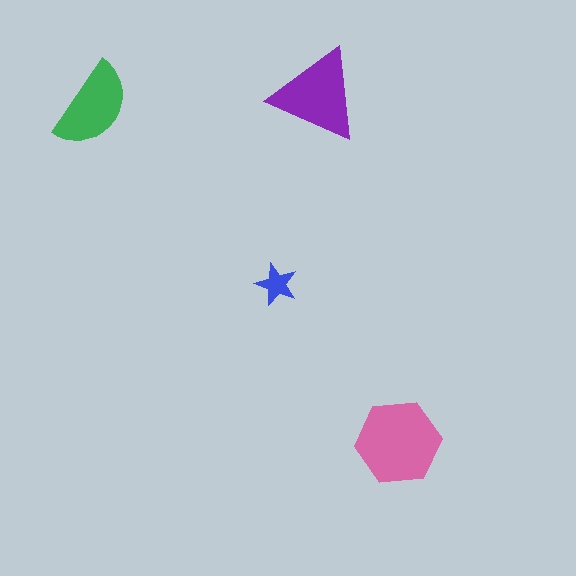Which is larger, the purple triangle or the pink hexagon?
The pink hexagon.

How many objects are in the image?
There are 4 objects in the image.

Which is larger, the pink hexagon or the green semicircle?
The pink hexagon.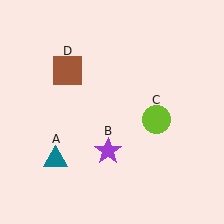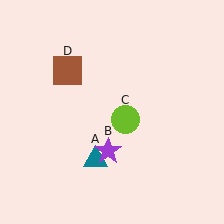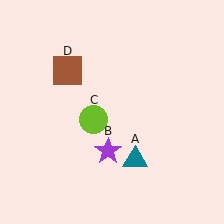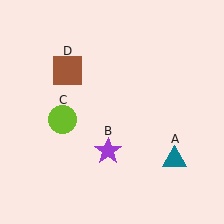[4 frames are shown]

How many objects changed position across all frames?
2 objects changed position: teal triangle (object A), lime circle (object C).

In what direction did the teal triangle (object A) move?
The teal triangle (object A) moved right.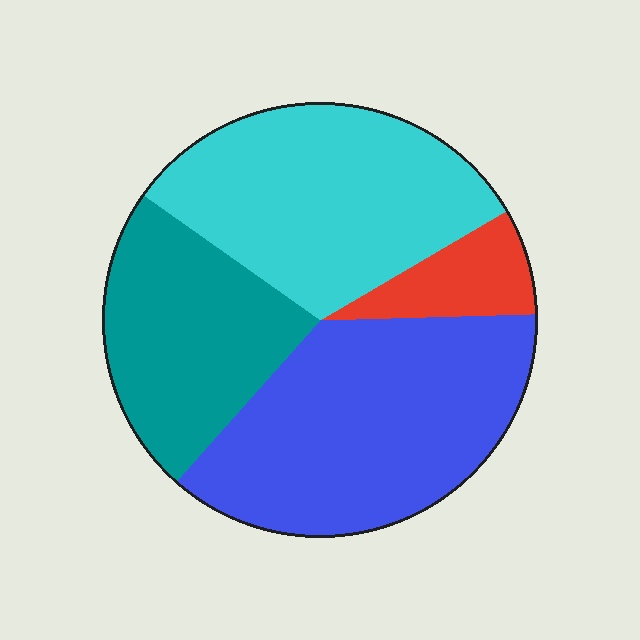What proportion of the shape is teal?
Teal takes up about one quarter (1/4) of the shape.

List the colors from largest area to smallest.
From largest to smallest: blue, cyan, teal, red.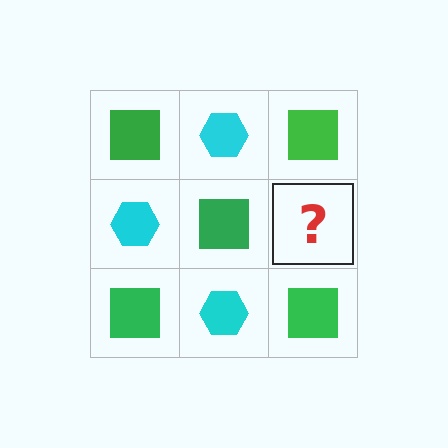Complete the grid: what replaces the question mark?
The question mark should be replaced with a cyan hexagon.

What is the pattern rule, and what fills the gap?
The rule is that it alternates green square and cyan hexagon in a checkerboard pattern. The gap should be filled with a cyan hexagon.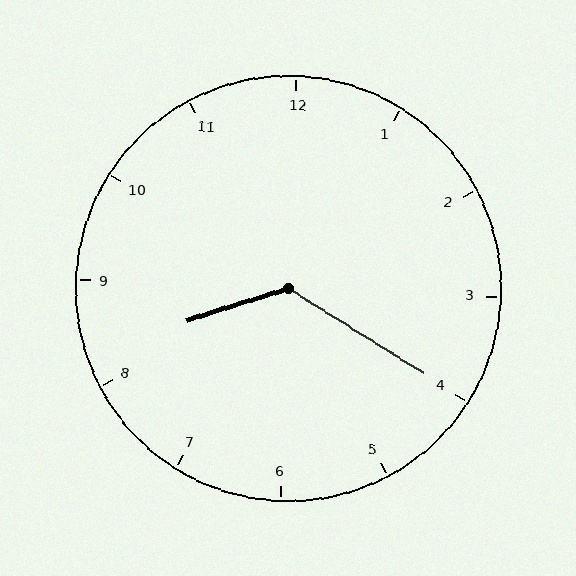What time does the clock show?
8:20.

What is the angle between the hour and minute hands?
Approximately 130 degrees.